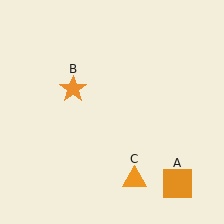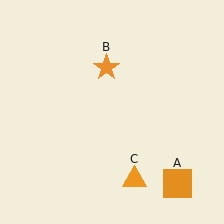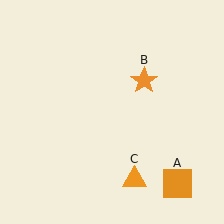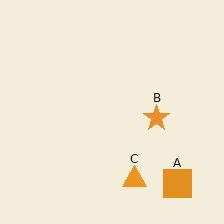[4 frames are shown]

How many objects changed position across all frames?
1 object changed position: orange star (object B).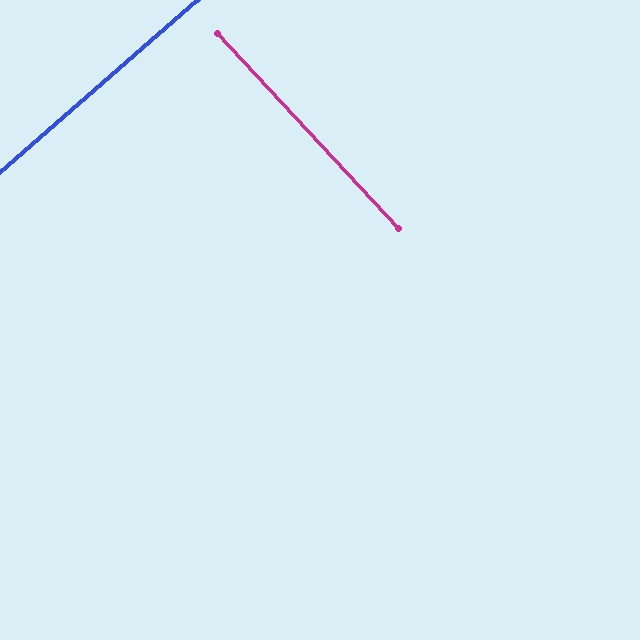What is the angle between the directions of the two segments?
Approximately 88 degrees.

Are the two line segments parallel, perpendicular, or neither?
Perpendicular — they meet at approximately 88°.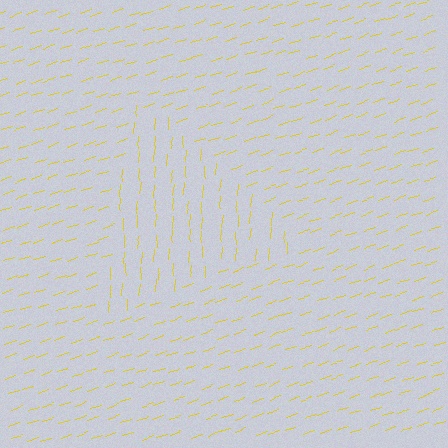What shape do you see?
I see a triangle.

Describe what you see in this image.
The image is filled with small yellow line segments. A triangle region in the image has lines oriented differently from the surrounding lines, creating a visible texture boundary.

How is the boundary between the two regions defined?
The boundary is defined purely by a change in line orientation (approximately 67 degrees difference). All lines are the same color and thickness.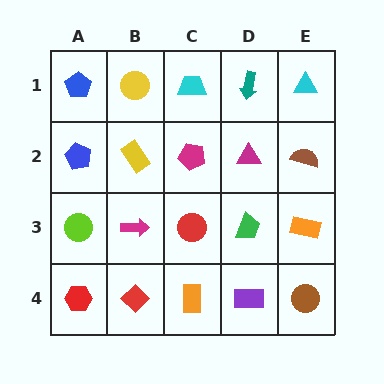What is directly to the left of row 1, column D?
A cyan trapezoid.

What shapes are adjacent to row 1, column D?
A magenta triangle (row 2, column D), a cyan trapezoid (row 1, column C), a cyan triangle (row 1, column E).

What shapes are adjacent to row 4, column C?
A red circle (row 3, column C), a red diamond (row 4, column B), a purple rectangle (row 4, column D).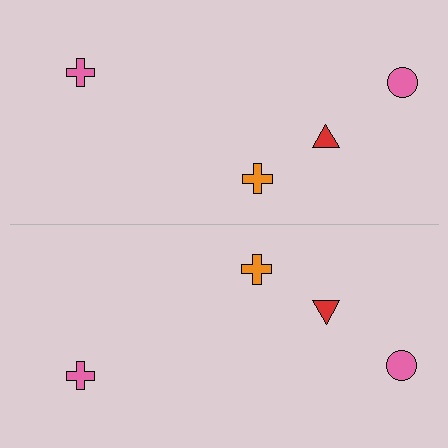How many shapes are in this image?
There are 8 shapes in this image.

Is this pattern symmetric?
Yes, this pattern has bilateral (reflection) symmetry.